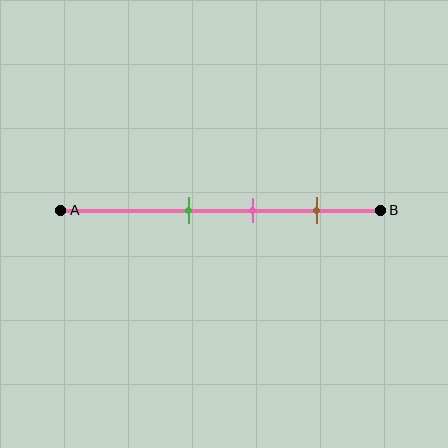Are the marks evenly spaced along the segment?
Yes, the marks are approximately evenly spaced.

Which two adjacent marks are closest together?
The green and pink marks are the closest adjacent pair.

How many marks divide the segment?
There are 3 marks dividing the segment.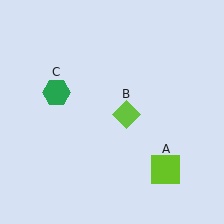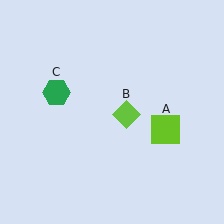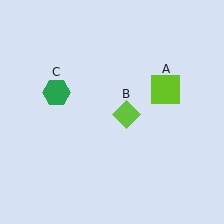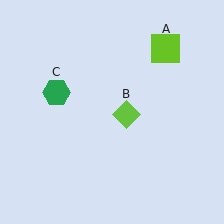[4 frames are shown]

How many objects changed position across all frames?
1 object changed position: lime square (object A).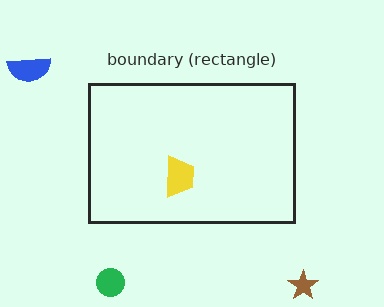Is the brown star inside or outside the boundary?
Outside.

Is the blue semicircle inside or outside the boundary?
Outside.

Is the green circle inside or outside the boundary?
Outside.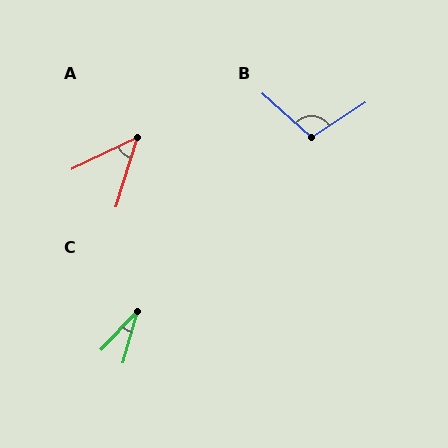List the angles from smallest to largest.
C (28°), A (47°), B (105°).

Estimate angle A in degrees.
Approximately 47 degrees.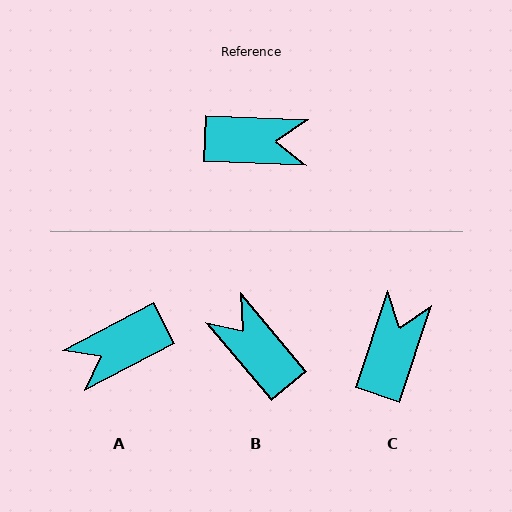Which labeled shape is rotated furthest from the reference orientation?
A, about 150 degrees away.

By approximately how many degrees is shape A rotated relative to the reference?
Approximately 150 degrees clockwise.